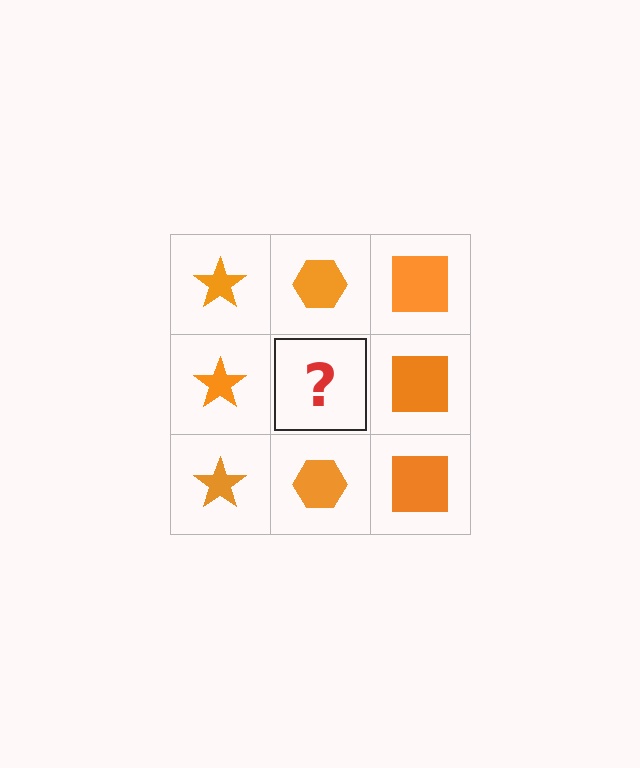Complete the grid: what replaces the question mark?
The question mark should be replaced with an orange hexagon.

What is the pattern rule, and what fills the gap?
The rule is that each column has a consistent shape. The gap should be filled with an orange hexagon.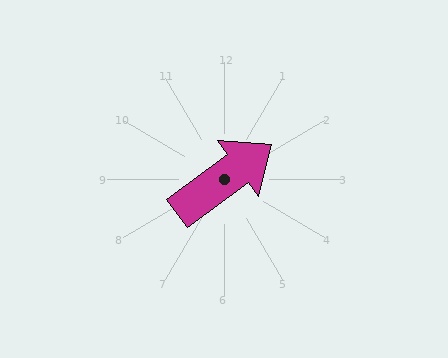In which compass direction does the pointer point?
Northeast.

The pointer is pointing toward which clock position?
Roughly 2 o'clock.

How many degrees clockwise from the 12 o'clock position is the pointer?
Approximately 54 degrees.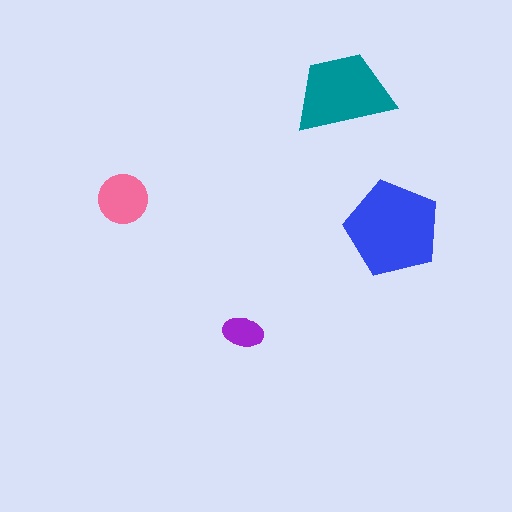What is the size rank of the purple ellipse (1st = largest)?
4th.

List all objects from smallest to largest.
The purple ellipse, the pink circle, the teal trapezoid, the blue pentagon.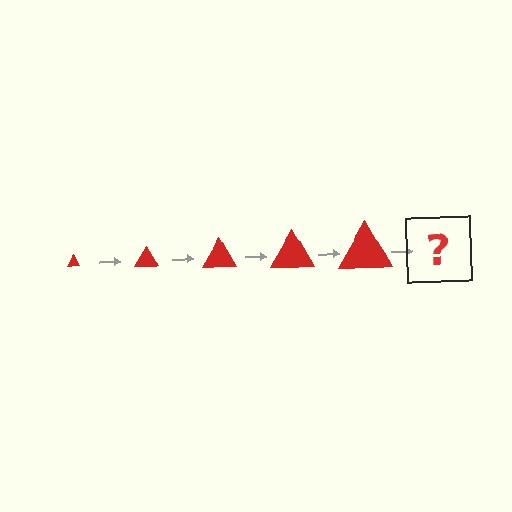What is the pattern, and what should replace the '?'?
The pattern is that the triangle gets progressively larger each step. The '?' should be a red triangle, larger than the previous one.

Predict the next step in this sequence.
The next step is a red triangle, larger than the previous one.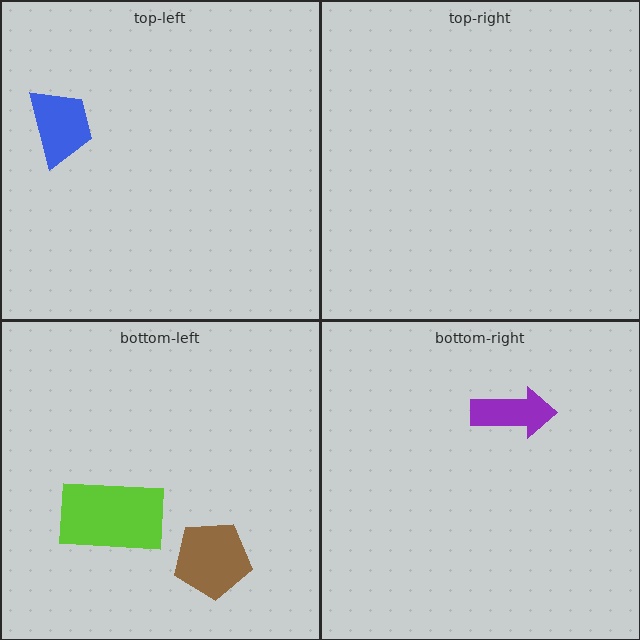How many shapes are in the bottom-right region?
1.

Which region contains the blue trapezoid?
The top-left region.